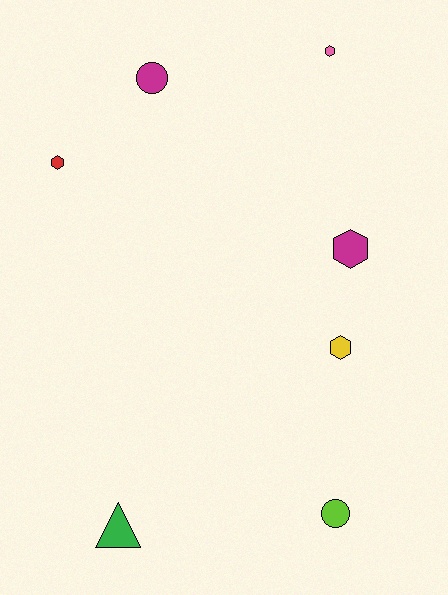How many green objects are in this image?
There is 1 green object.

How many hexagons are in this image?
There are 4 hexagons.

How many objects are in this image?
There are 7 objects.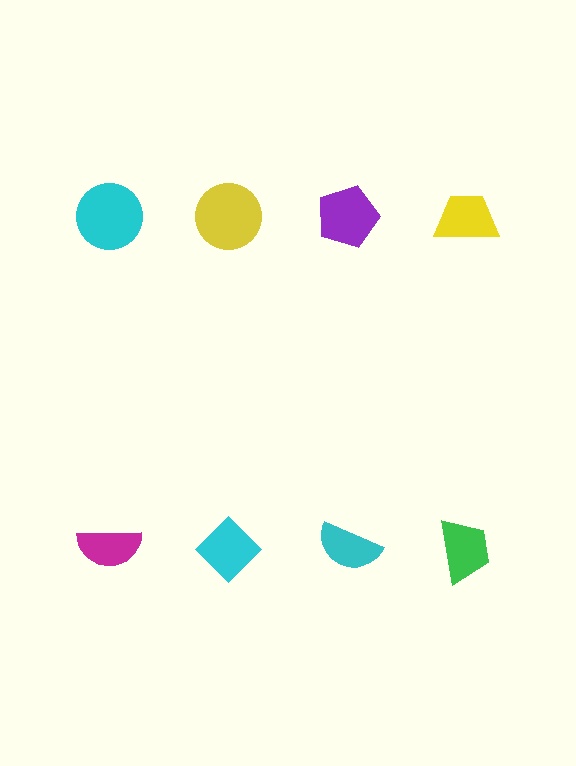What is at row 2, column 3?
A cyan semicircle.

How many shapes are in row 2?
4 shapes.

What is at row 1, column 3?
A purple pentagon.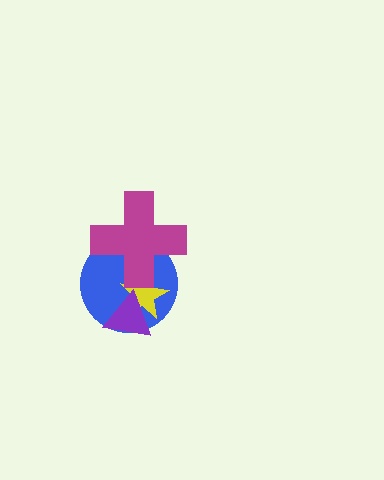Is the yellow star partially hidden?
Yes, it is partially covered by another shape.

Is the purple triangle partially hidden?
No, no other shape covers it.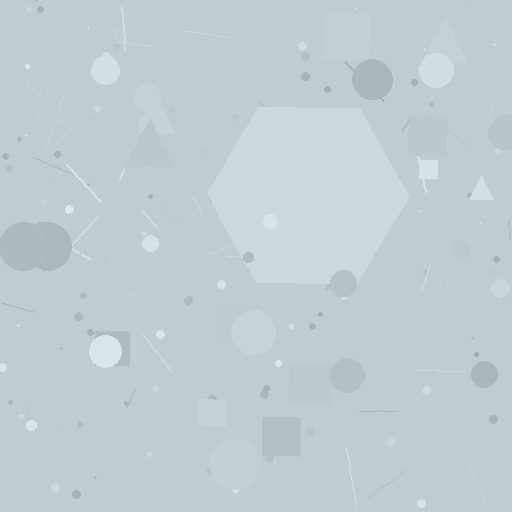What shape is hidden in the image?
A hexagon is hidden in the image.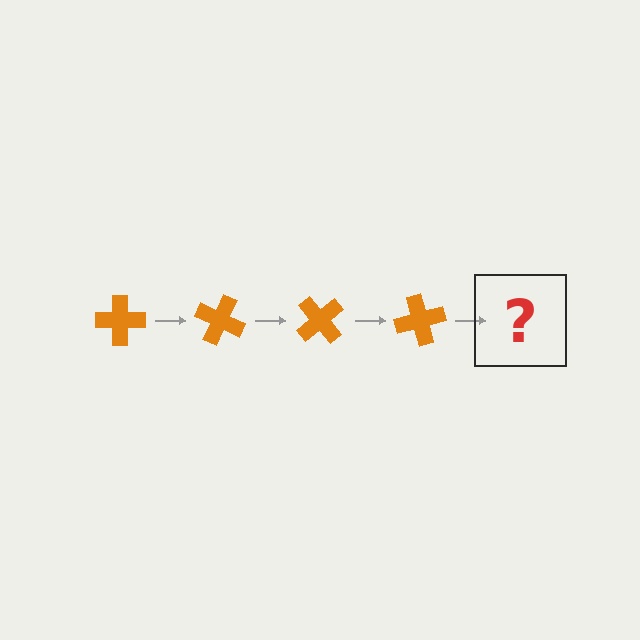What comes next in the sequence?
The next element should be an orange cross rotated 100 degrees.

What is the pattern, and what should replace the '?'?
The pattern is that the cross rotates 25 degrees each step. The '?' should be an orange cross rotated 100 degrees.